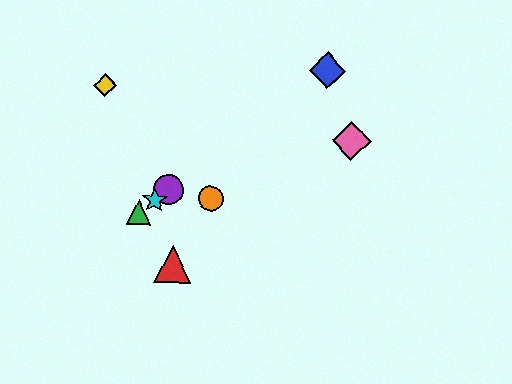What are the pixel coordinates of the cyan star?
The cyan star is at (155, 200).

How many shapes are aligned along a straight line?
4 shapes (the blue diamond, the green triangle, the purple circle, the cyan star) are aligned along a straight line.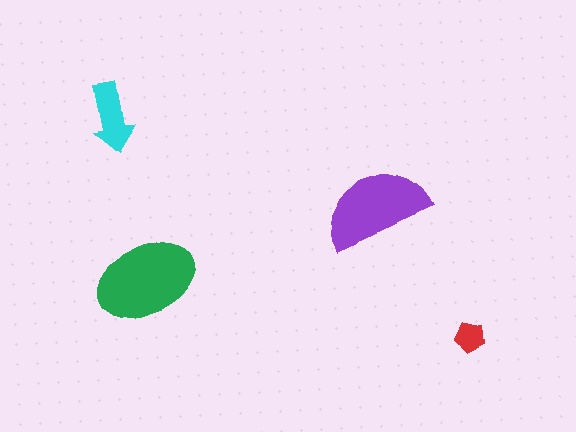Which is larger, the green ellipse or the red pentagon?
The green ellipse.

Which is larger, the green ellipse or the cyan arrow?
The green ellipse.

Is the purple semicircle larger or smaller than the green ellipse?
Smaller.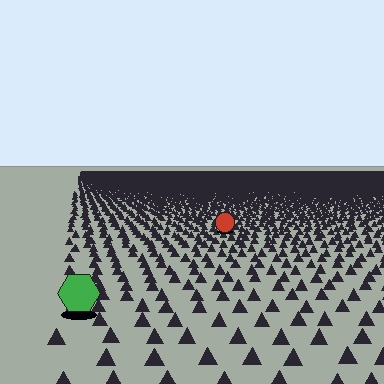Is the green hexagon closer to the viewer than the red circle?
Yes. The green hexagon is closer — you can tell from the texture gradient: the ground texture is coarser near it.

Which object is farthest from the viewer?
The red circle is farthest from the viewer. It appears smaller and the ground texture around it is denser.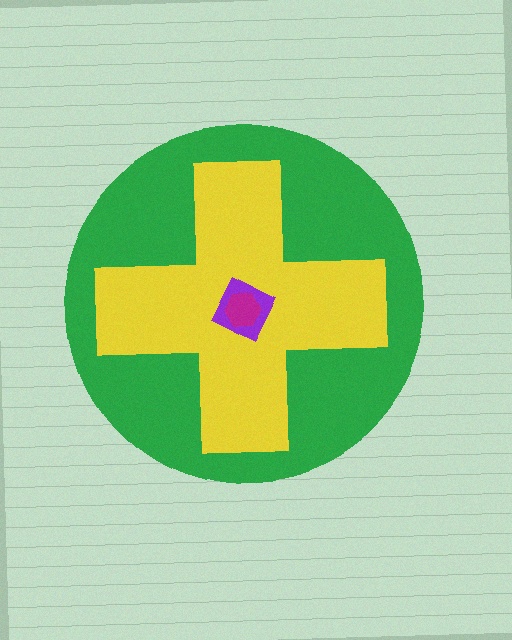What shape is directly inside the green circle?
The yellow cross.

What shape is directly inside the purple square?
The magenta hexagon.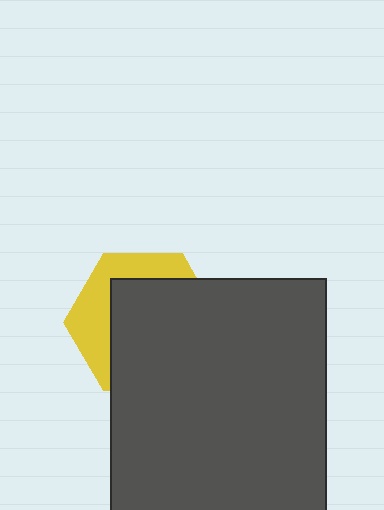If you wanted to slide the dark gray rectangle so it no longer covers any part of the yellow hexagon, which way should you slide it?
Slide it toward the lower-right — that is the most direct way to separate the two shapes.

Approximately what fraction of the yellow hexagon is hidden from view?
Roughly 66% of the yellow hexagon is hidden behind the dark gray rectangle.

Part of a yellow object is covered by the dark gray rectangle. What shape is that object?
It is a hexagon.